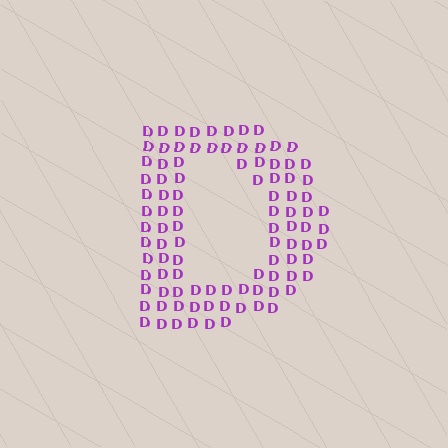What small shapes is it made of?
It is made of small letter D's.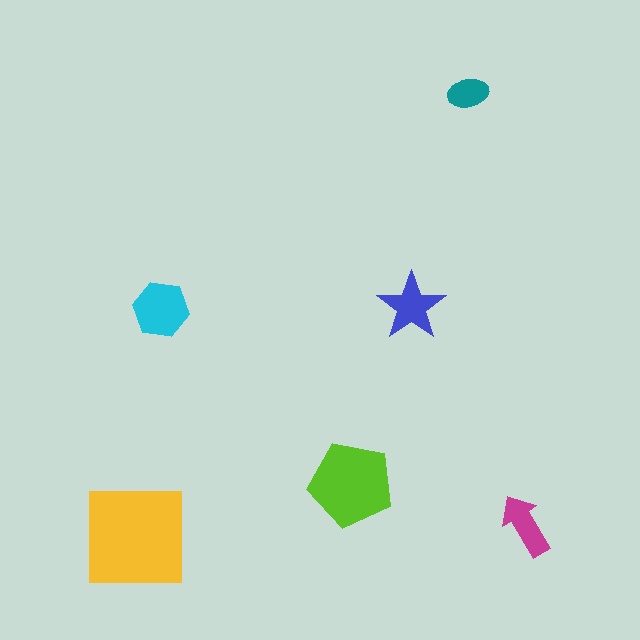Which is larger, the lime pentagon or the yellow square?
The yellow square.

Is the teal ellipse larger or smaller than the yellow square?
Smaller.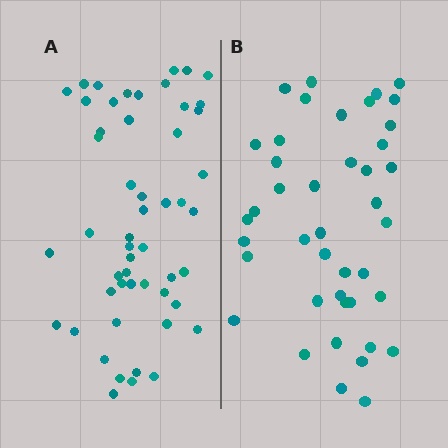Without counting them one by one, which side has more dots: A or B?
Region A (the left region) has more dots.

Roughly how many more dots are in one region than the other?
Region A has roughly 10 or so more dots than region B.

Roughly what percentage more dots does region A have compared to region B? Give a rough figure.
About 25% more.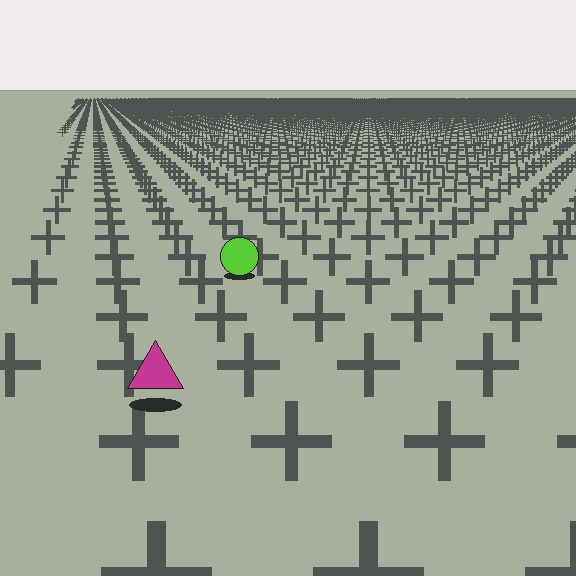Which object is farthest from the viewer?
The lime circle is farthest from the viewer. It appears smaller and the ground texture around it is denser.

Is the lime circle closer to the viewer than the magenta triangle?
No. The magenta triangle is closer — you can tell from the texture gradient: the ground texture is coarser near it.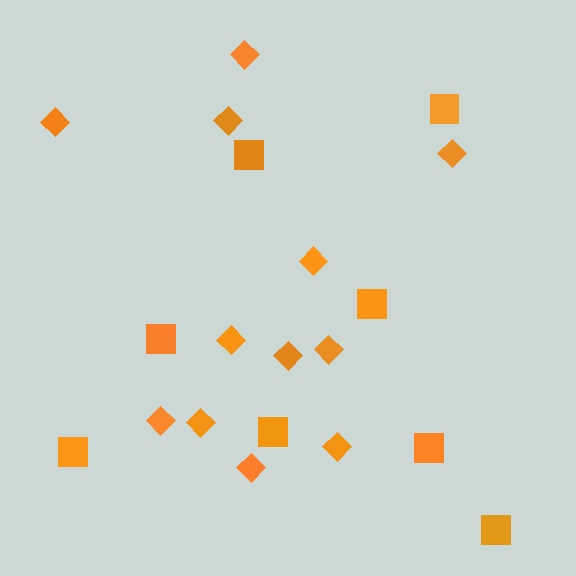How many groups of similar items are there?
There are 2 groups: one group of squares (8) and one group of diamonds (12).